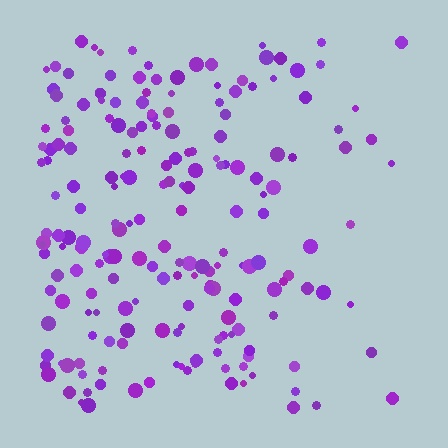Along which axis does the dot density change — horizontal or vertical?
Horizontal.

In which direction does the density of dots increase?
From right to left, with the left side densest.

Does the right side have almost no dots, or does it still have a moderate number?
Still a moderate number, just noticeably fewer than the left.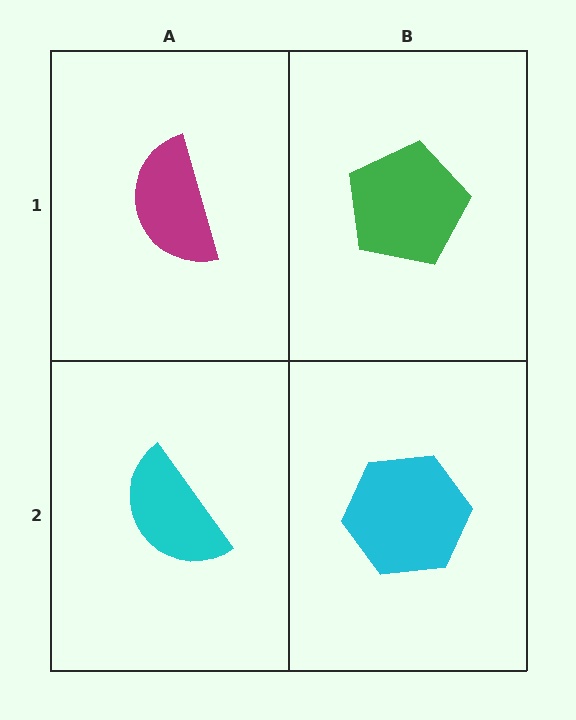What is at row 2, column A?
A cyan semicircle.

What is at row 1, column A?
A magenta semicircle.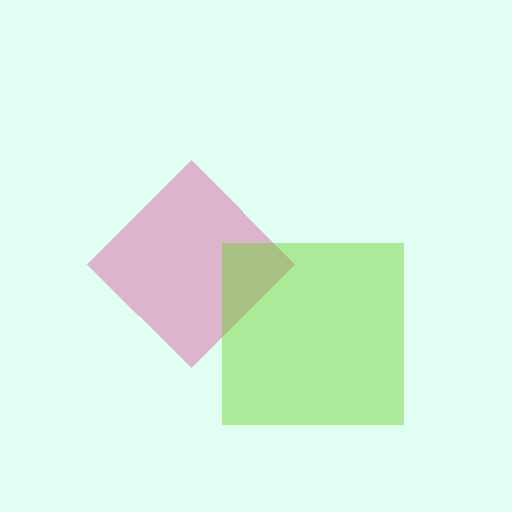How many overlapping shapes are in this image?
There are 2 overlapping shapes in the image.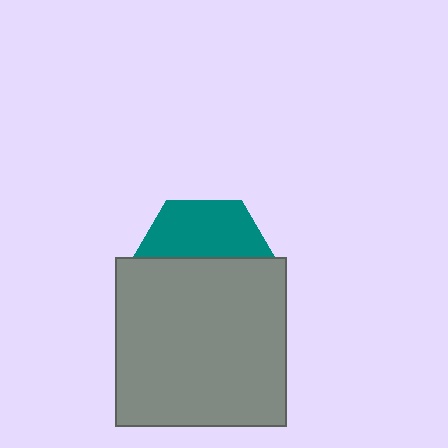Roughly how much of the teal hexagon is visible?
A small part of it is visible (roughly 42%).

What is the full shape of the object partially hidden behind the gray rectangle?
The partially hidden object is a teal hexagon.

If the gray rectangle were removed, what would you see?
You would see the complete teal hexagon.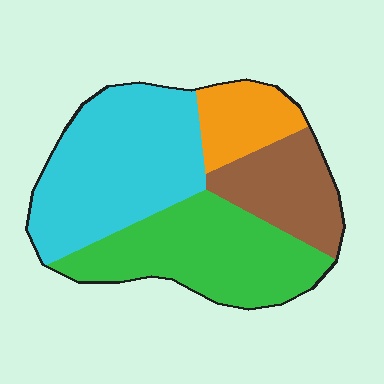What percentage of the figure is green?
Green covers around 30% of the figure.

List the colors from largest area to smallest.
From largest to smallest: cyan, green, brown, orange.